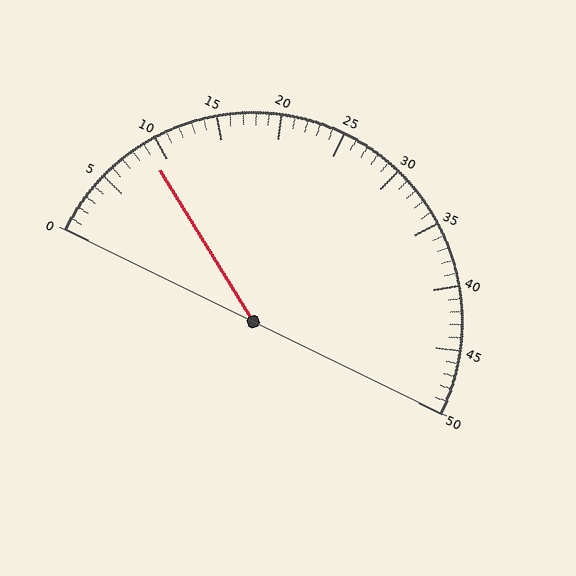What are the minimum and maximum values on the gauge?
The gauge ranges from 0 to 50.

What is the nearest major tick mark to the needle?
The nearest major tick mark is 10.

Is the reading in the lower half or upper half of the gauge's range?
The reading is in the lower half of the range (0 to 50).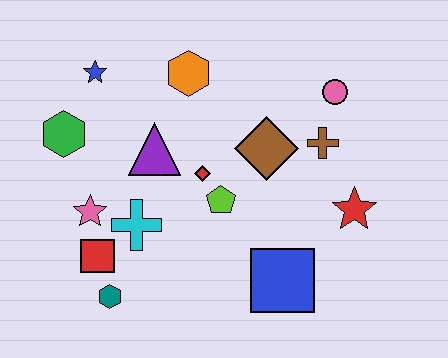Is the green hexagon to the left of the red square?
Yes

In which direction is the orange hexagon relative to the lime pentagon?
The orange hexagon is above the lime pentagon.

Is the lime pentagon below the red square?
No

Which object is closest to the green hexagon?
The blue star is closest to the green hexagon.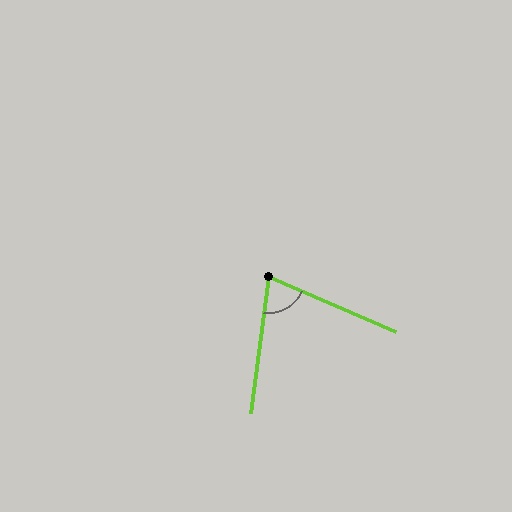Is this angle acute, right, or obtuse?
It is acute.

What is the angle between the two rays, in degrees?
Approximately 74 degrees.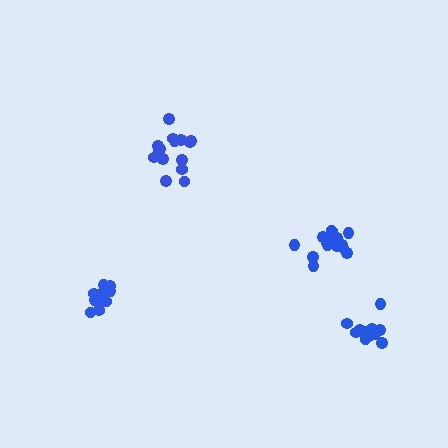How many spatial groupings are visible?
There are 4 spatial groupings.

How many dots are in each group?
Group 1: 12 dots, Group 2: 15 dots, Group 3: 15 dots, Group 4: 14 dots (56 total).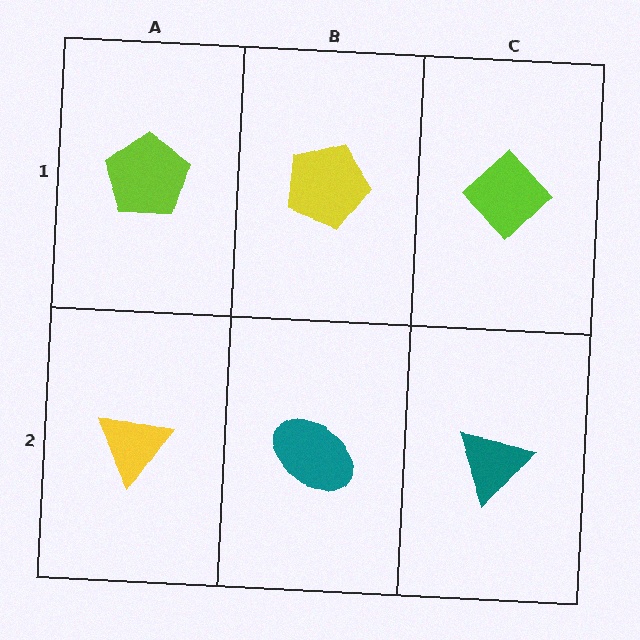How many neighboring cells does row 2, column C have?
2.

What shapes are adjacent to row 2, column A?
A lime pentagon (row 1, column A), a teal ellipse (row 2, column B).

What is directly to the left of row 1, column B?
A lime pentagon.